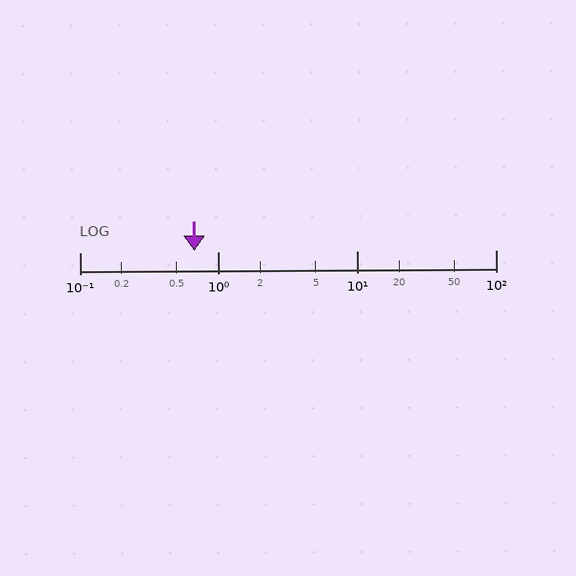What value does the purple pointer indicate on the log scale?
The pointer indicates approximately 0.67.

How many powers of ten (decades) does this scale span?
The scale spans 3 decades, from 0.1 to 100.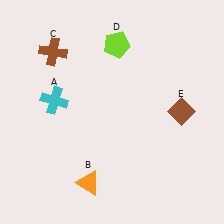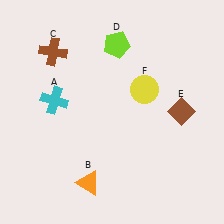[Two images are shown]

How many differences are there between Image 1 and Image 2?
There is 1 difference between the two images.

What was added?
A yellow circle (F) was added in Image 2.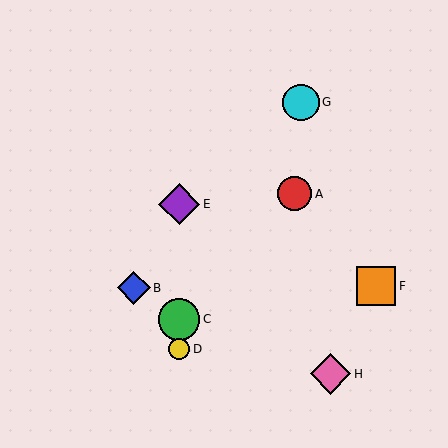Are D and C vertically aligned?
Yes, both are at x≈179.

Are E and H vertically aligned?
No, E is at x≈179 and H is at x≈331.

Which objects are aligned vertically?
Objects C, D, E are aligned vertically.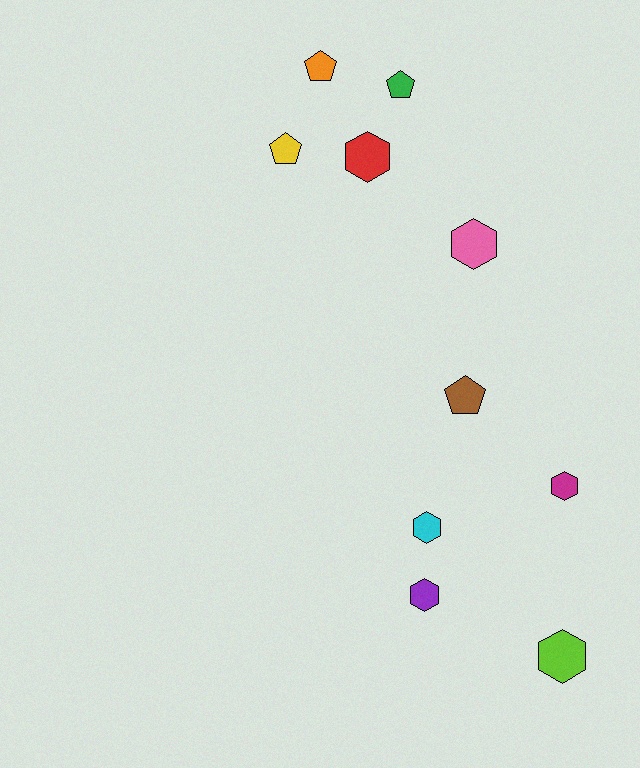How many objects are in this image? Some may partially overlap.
There are 10 objects.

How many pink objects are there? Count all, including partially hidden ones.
There is 1 pink object.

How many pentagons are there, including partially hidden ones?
There are 4 pentagons.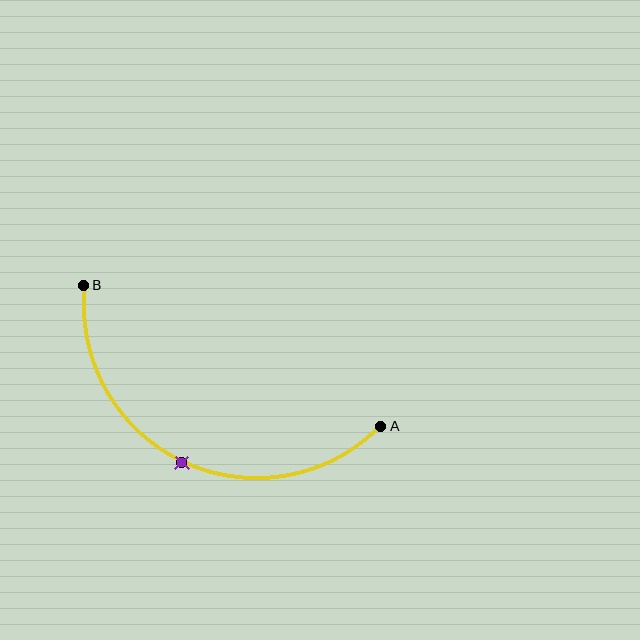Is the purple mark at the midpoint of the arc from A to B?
Yes. The purple mark lies on the arc at equal arc-length from both A and B — it is the arc midpoint.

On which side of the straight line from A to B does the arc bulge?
The arc bulges below the straight line connecting A and B.